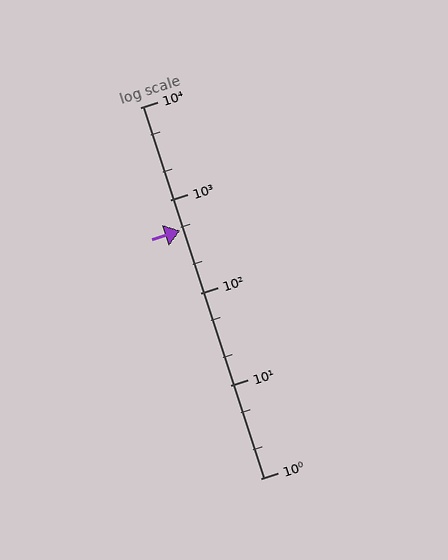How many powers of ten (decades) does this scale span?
The scale spans 4 decades, from 1 to 10000.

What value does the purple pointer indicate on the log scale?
The pointer indicates approximately 470.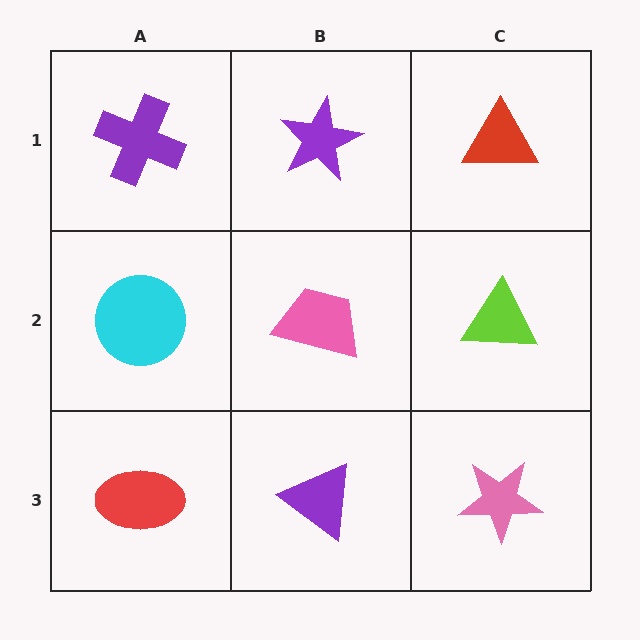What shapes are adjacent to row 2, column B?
A purple star (row 1, column B), a purple triangle (row 3, column B), a cyan circle (row 2, column A), a lime triangle (row 2, column C).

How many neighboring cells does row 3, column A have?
2.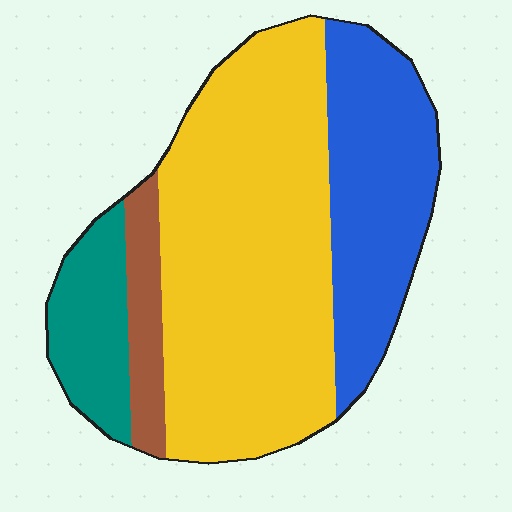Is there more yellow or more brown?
Yellow.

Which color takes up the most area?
Yellow, at roughly 55%.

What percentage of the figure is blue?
Blue takes up between a quarter and a half of the figure.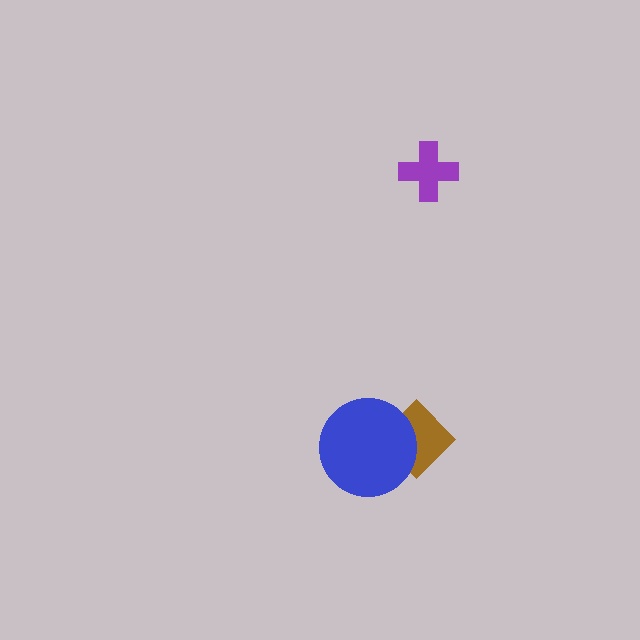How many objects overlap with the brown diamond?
1 object overlaps with the brown diamond.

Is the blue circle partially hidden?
No, no other shape covers it.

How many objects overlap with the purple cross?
0 objects overlap with the purple cross.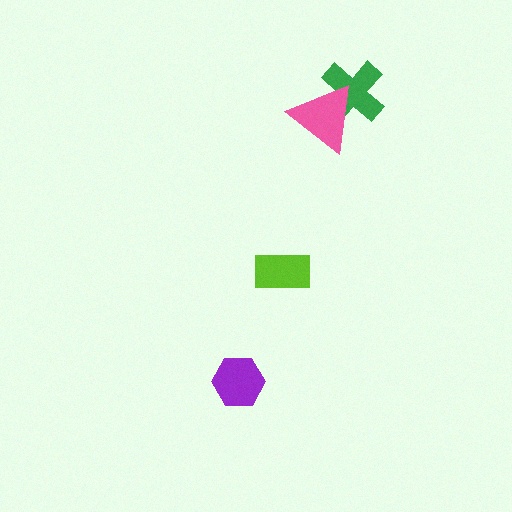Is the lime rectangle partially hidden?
No, no other shape covers it.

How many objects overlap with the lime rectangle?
0 objects overlap with the lime rectangle.